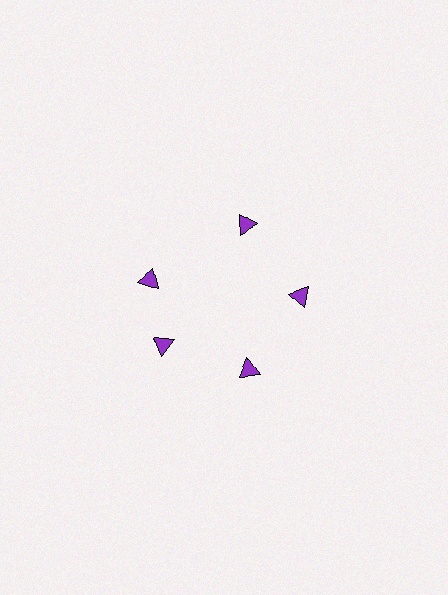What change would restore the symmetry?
The symmetry would be restored by rotating it back into even spacing with its neighbors so that all 5 triangles sit at equal angles and equal distance from the center.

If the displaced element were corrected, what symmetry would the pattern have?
It would have 5-fold rotational symmetry — the pattern would map onto itself every 72 degrees.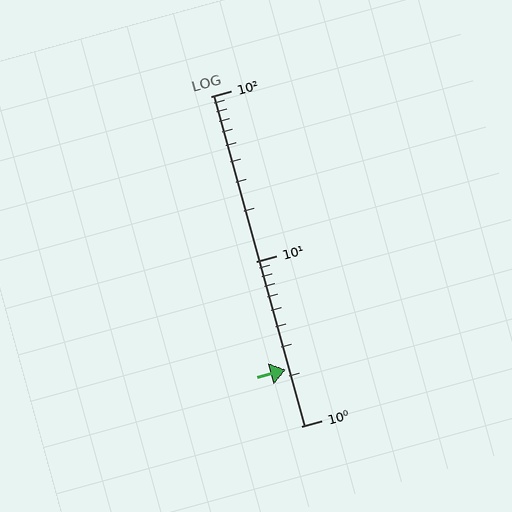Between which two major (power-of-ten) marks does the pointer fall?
The pointer is between 1 and 10.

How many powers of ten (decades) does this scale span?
The scale spans 2 decades, from 1 to 100.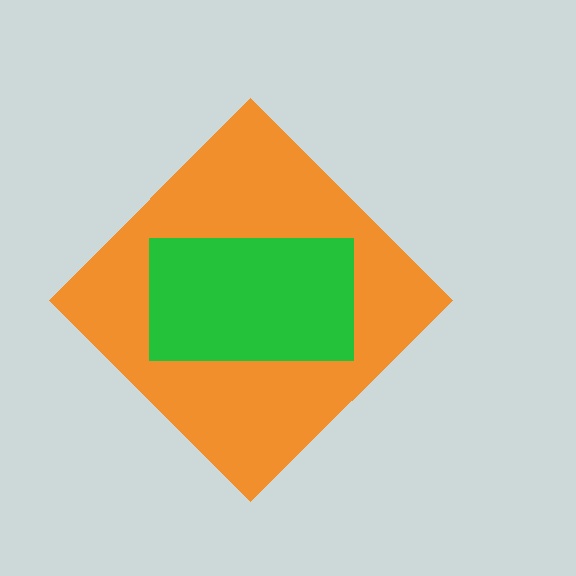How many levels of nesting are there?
2.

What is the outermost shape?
The orange diamond.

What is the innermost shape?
The green rectangle.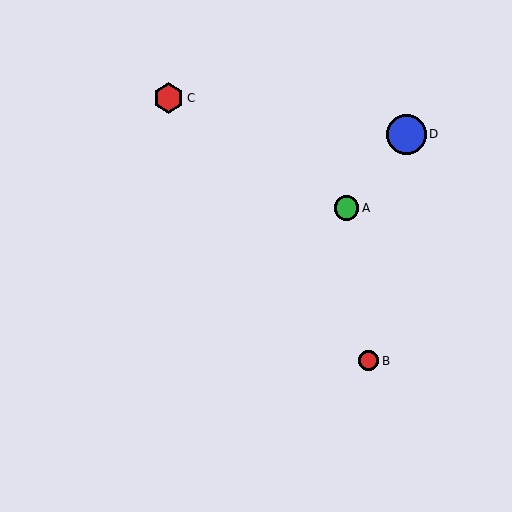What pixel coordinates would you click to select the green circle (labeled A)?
Click at (346, 208) to select the green circle A.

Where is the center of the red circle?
The center of the red circle is at (369, 361).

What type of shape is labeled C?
Shape C is a red hexagon.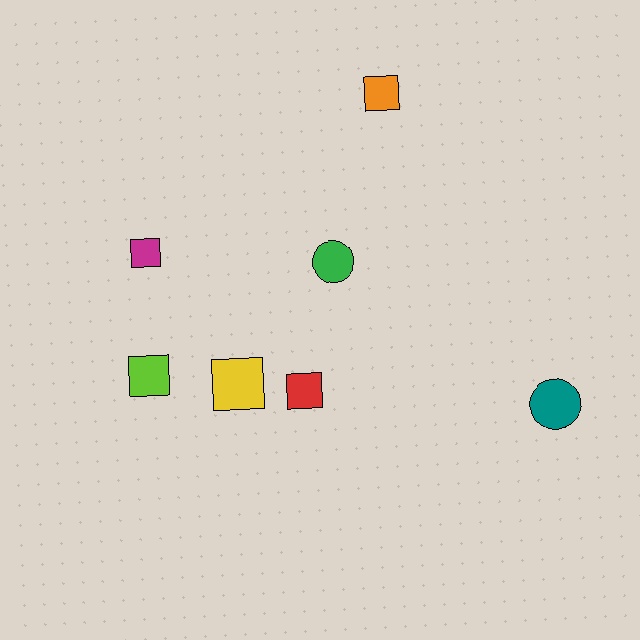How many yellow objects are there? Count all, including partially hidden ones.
There is 1 yellow object.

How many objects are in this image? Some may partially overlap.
There are 7 objects.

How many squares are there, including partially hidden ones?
There are 5 squares.